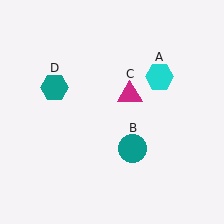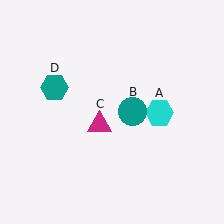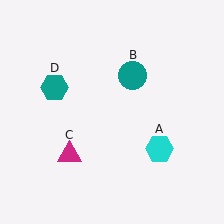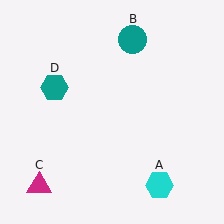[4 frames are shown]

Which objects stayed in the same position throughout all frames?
Teal hexagon (object D) remained stationary.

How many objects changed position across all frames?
3 objects changed position: cyan hexagon (object A), teal circle (object B), magenta triangle (object C).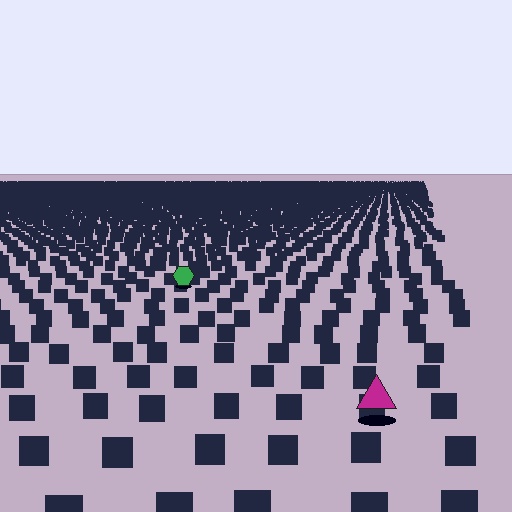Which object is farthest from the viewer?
The green hexagon is farthest from the viewer. It appears smaller and the ground texture around it is denser.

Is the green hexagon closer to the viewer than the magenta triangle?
No. The magenta triangle is closer — you can tell from the texture gradient: the ground texture is coarser near it.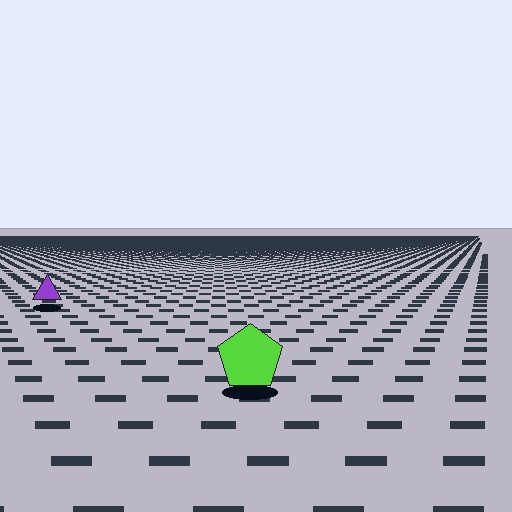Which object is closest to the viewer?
The lime pentagon is closest. The texture marks near it are larger and more spread out.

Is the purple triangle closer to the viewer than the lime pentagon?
No. The lime pentagon is closer — you can tell from the texture gradient: the ground texture is coarser near it.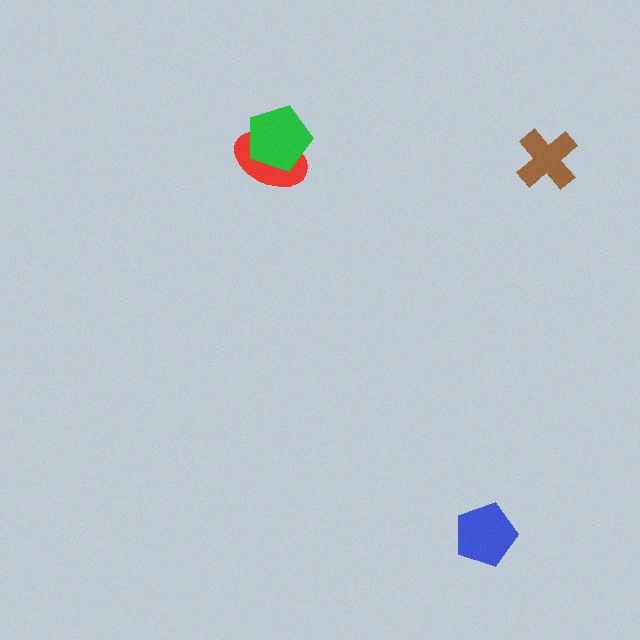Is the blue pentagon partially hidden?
No, no other shape covers it.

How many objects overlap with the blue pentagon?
0 objects overlap with the blue pentagon.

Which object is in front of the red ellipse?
The green pentagon is in front of the red ellipse.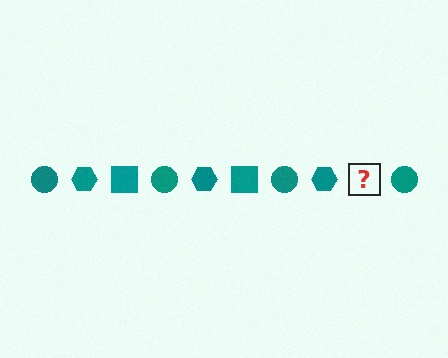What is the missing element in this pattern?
The missing element is a teal square.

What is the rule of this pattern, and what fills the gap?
The rule is that the pattern cycles through circle, hexagon, square shapes in teal. The gap should be filled with a teal square.